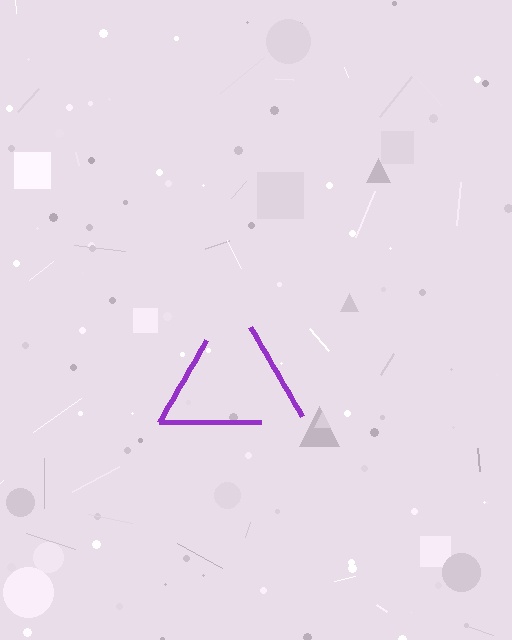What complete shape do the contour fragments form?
The contour fragments form a triangle.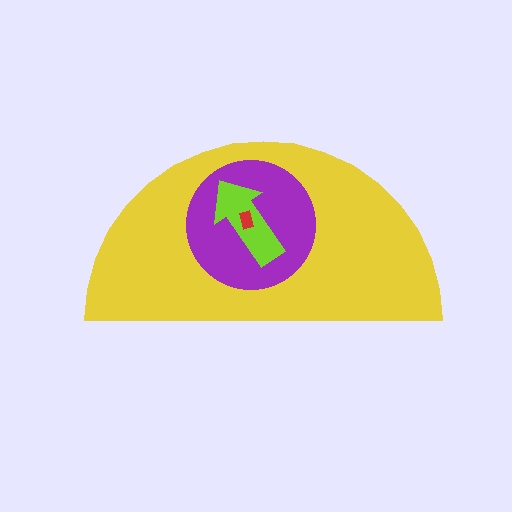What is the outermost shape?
The yellow semicircle.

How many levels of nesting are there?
4.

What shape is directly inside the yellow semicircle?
The purple circle.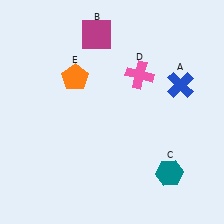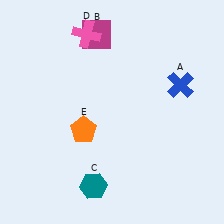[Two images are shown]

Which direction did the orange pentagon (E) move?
The orange pentagon (E) moved down.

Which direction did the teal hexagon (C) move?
The teal hexagon (C) moved left.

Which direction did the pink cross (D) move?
The pink cross (D) moved left.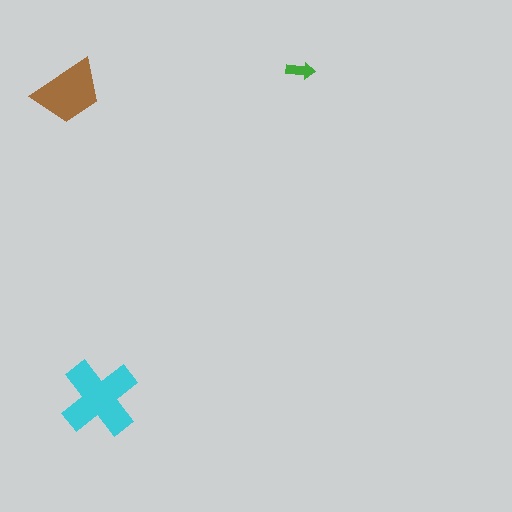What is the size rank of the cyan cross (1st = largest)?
1st.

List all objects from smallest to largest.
The green arrow, the brown trapezoid, the cyan cross.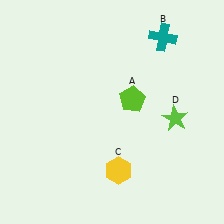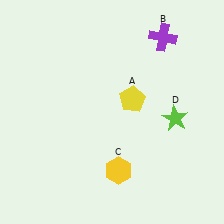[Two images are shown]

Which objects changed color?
A changed from lime to yellow. B changed from teal to purple.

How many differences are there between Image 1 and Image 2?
There are 2 differences between the two images.